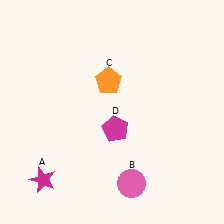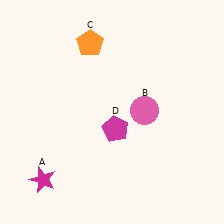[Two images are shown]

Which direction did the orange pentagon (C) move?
The orange pentagon (C) moved up.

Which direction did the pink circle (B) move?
The pink circle (B) moved up.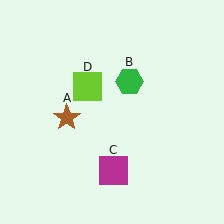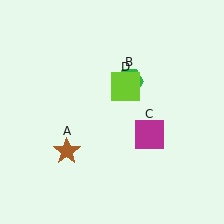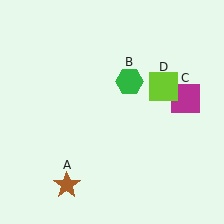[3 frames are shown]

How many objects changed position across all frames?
3 objects changed position: brown star (object A), magenta square (object C), lime square (object D).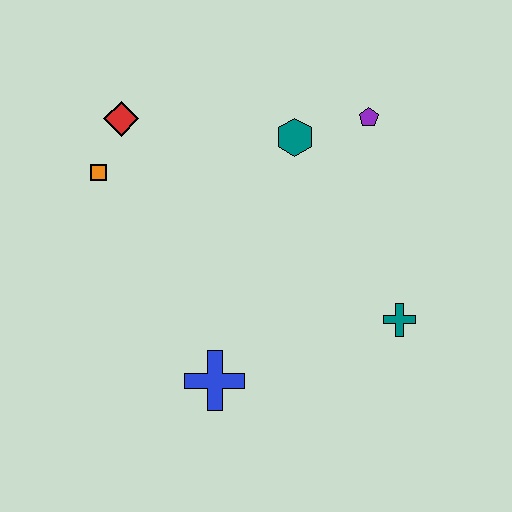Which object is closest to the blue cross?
The teal cross is closest to the blue cross.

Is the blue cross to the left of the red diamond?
No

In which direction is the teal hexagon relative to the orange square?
The teal hexagon is to the right of the orange square.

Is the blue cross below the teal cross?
Yes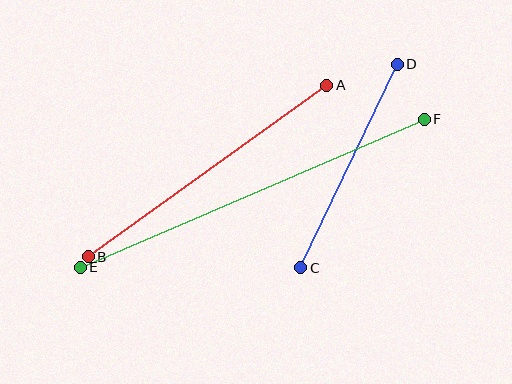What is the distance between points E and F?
The distance is approximately 375 pixels.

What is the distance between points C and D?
The distance is approximately 225 pixels.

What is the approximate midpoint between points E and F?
The midpoint is at approximately (252, 193) pixels.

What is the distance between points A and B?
The distance is approximately 294 pixels.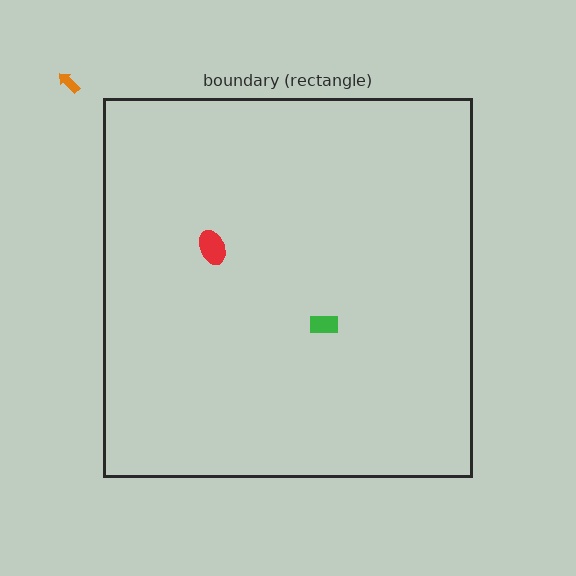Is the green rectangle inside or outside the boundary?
Inside.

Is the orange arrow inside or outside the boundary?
Outside.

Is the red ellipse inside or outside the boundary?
Inside.